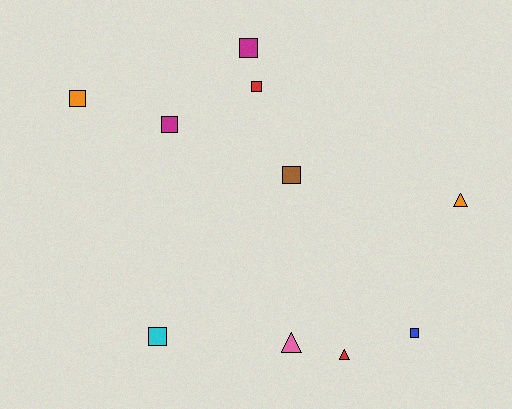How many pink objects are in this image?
There is 1 pink object.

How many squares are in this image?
There are 7 squares.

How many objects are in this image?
There are 10 objects.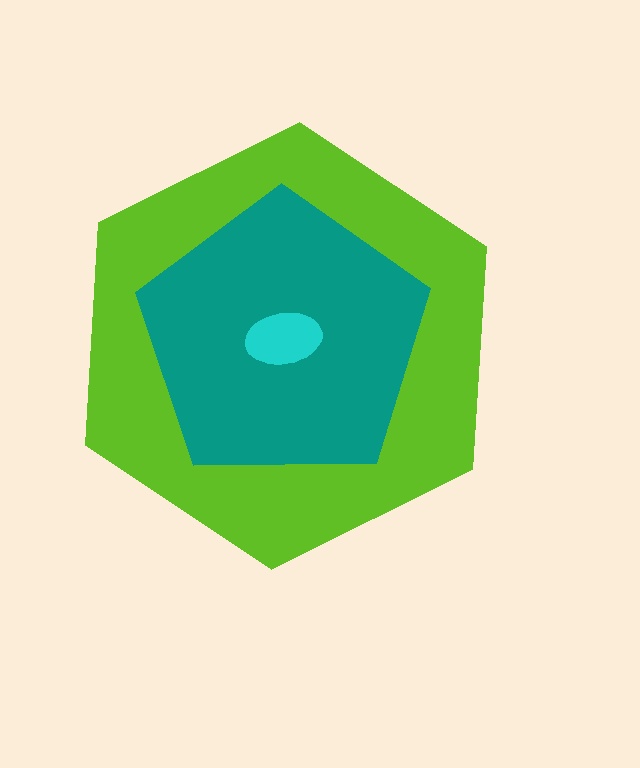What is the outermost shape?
The lime hexagon.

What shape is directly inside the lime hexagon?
The teal pentagon.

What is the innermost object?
The cyan ellipse.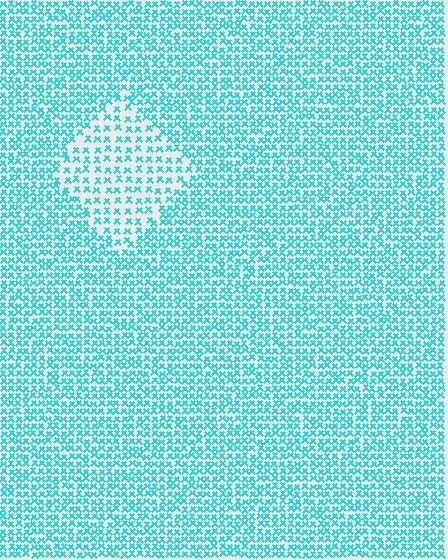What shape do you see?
I see a diamond.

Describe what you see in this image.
The image contains small cyan elements arranged at two different densities. A diamond-shaped region is visible where the elements are less densely packed than the surrounding area.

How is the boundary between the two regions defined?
The boundary is defined by a change in element density (approximately 1.9x ratio). All elements are the same color, size, and shape.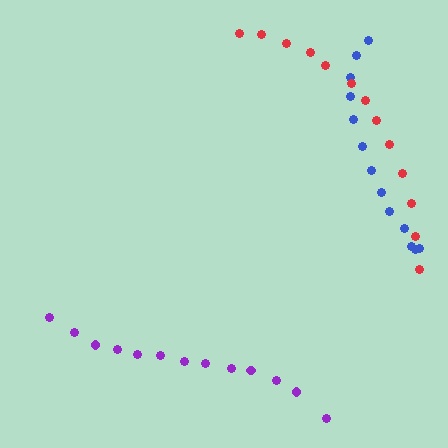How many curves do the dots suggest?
There are 3 distinct paths.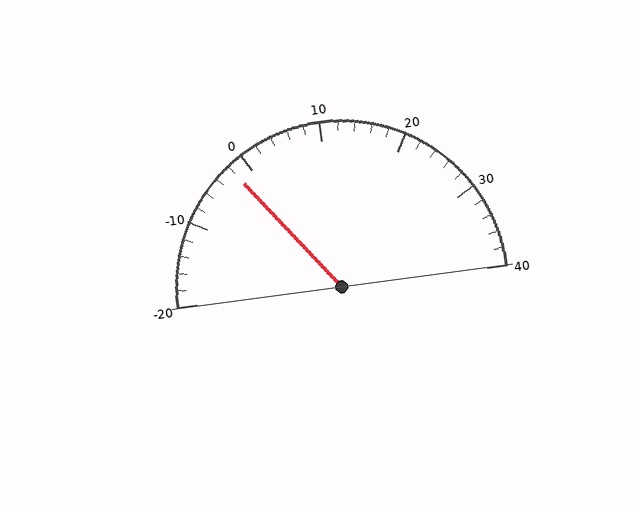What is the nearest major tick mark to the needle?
The nearest major tick mark is 0.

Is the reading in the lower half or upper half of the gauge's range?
The reading is in the lower half of the range (-20 to 40).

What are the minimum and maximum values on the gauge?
The gauge ranges from -20 to 40.